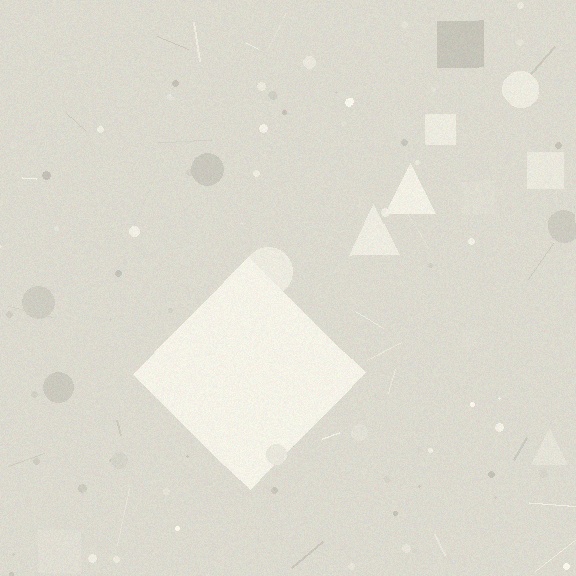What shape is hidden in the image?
A diamond is hidden in the image.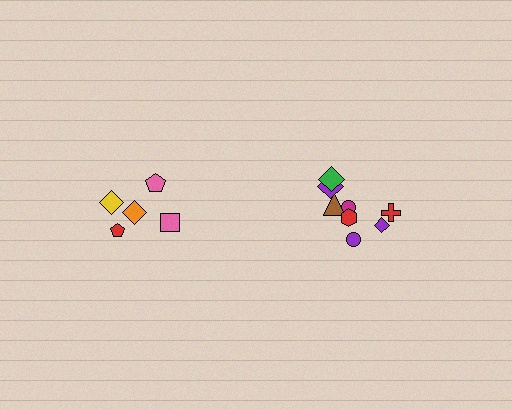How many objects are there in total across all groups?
There are 13 objects.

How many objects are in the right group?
There are 8 objects.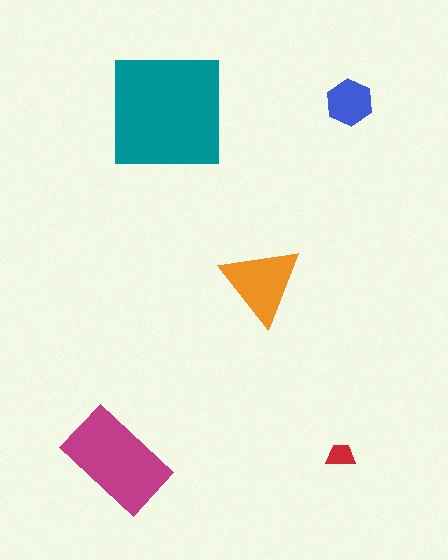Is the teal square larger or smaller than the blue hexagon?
Larger.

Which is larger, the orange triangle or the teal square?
The teal square.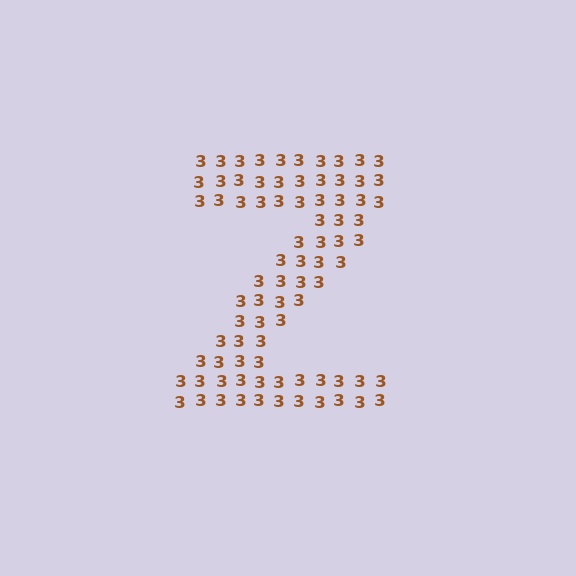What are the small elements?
The small elements are digit 3's.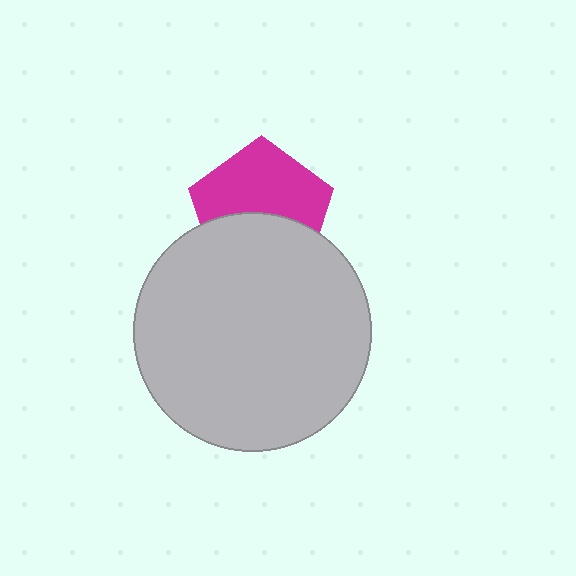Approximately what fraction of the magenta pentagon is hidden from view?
Roughly 44% of the magenta pentagon is hidden behind the light gray circle.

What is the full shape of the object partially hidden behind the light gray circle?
The partially hidden object is a magenta pentagon.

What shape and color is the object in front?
The object in front is a light gray circle.